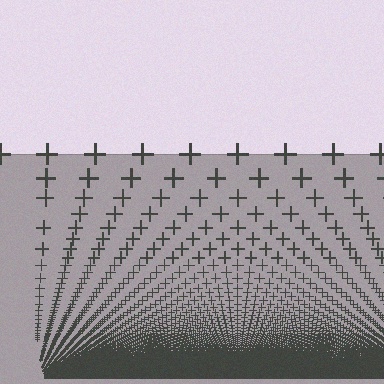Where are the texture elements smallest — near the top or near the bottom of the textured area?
Near the bottom.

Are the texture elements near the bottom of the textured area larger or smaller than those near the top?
Smaller. The gradient is inverted — elements near the bottom are smaller and denser.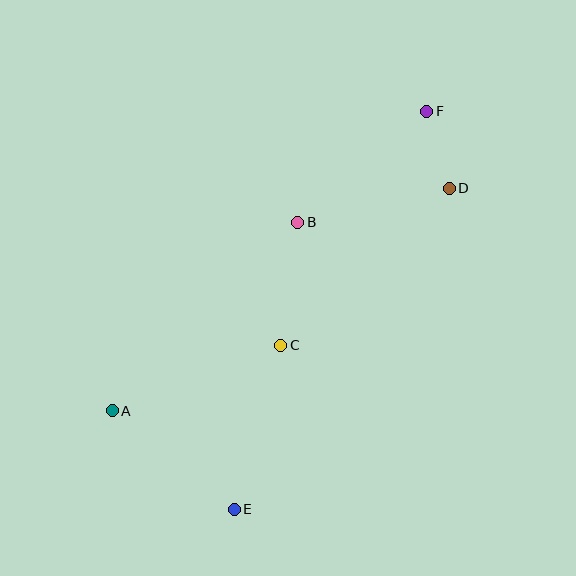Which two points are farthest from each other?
Points E and F are farthest from each other.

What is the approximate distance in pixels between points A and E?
The distance between A and E is approximately 157 pixels.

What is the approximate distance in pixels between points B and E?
The distance between B and E is approximately 294 pixels.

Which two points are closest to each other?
Points D and F are closest to each other.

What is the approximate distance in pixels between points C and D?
The distance between C and D is approximately 230 pixels.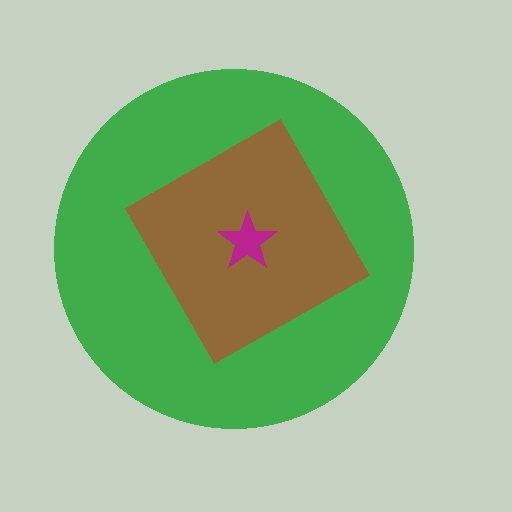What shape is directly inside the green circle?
The brown diamond.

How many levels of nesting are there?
3.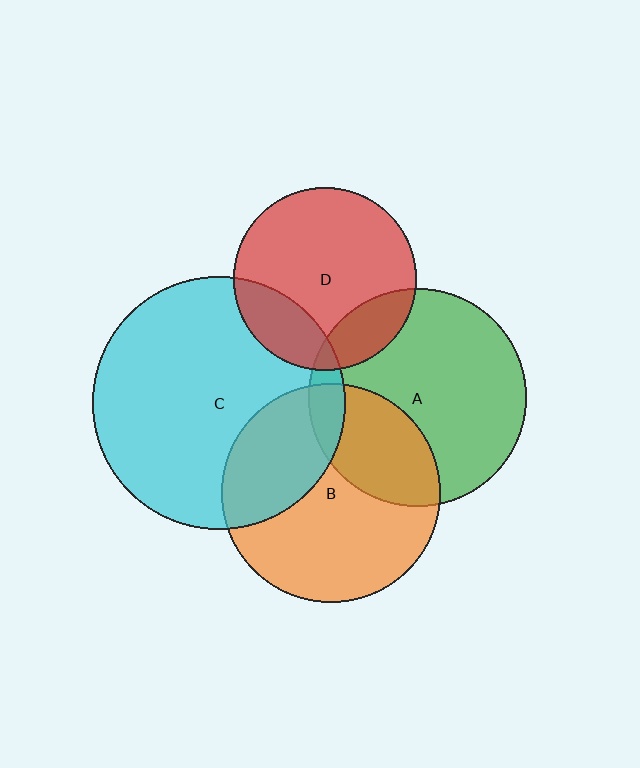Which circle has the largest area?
Circle C (cyan).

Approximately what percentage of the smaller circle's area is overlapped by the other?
Approximately 15%.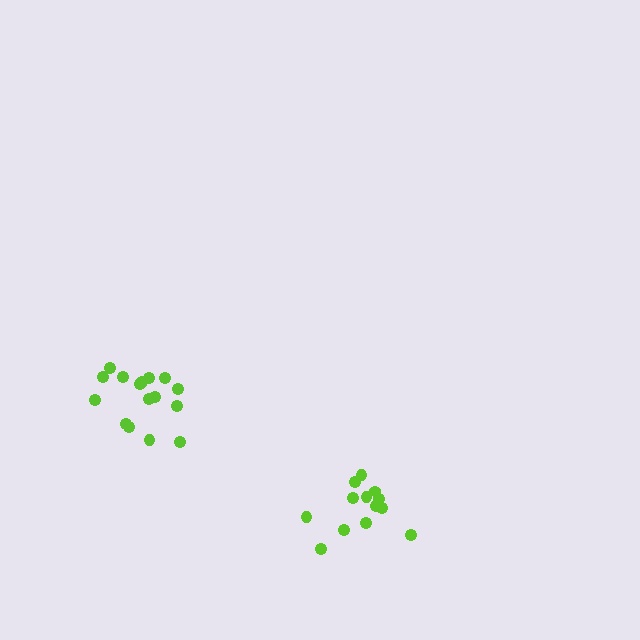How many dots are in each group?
Group 1: 13 dots, Group 2: 16 dots (29 total).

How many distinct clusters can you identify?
There are 2 distinct clusters.